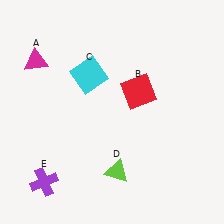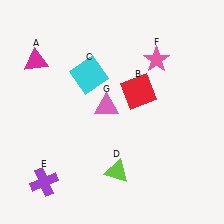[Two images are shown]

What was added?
A pink star (F), a pink triangle (G) were added in Image 2.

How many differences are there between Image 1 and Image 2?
There are 2 differences between the two images.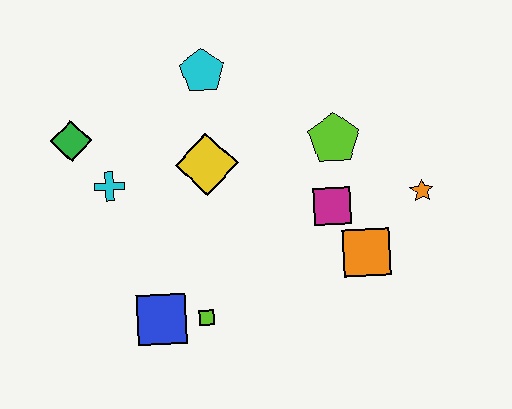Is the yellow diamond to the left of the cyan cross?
No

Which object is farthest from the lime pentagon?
The green diamond is farthest from the lime pentagon.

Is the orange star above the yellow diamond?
No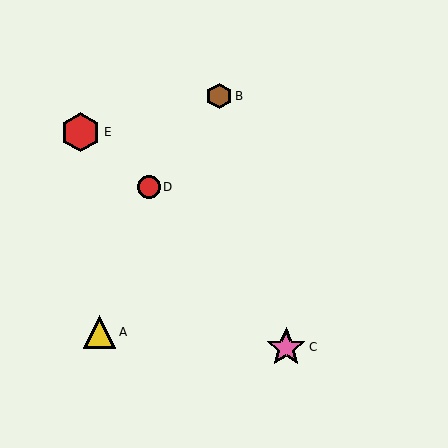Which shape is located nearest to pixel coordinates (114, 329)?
The yellow triangle (labeled A) at (100, 332) is nearest to that location.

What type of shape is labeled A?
Shape A is a yellow triangle.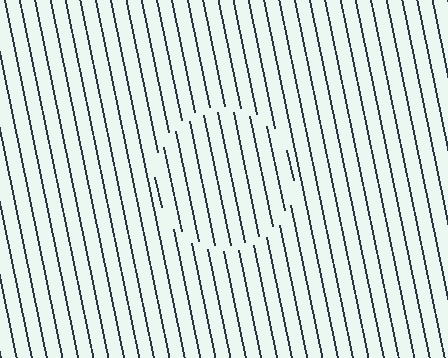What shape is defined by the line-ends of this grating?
An illusory circle. The interior of the shape contains the same grating, shifted by half a period — the contour is defined by the phase discontinuity where line-ends from the inner and outer gratings abut.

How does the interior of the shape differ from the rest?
The interior of the shape contains the same grating, shifted by half a period — the contour is defined by the phase discontinuity where line-ends from the inner and outer gratings abut.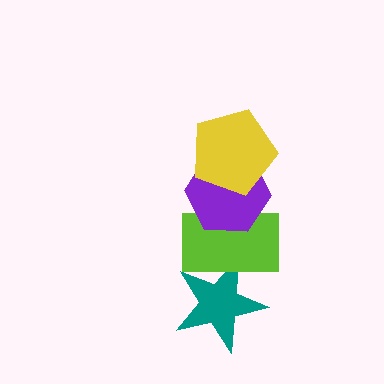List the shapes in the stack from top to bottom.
From top to bottom: the yellow pentagon, the purple hexagon, the lime rectangle, the teal star.